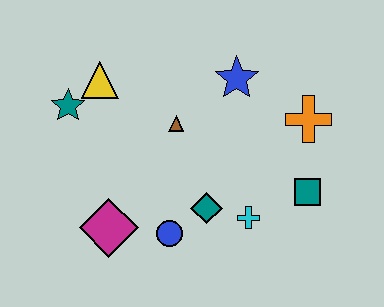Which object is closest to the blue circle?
The teal diamond is closest to the blue circle.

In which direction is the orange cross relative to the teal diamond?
The orange cross is to the right of the teal diamond.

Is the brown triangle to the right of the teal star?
Yes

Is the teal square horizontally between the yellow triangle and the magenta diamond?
No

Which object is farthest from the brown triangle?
The teal square is farthest from the brown triangle.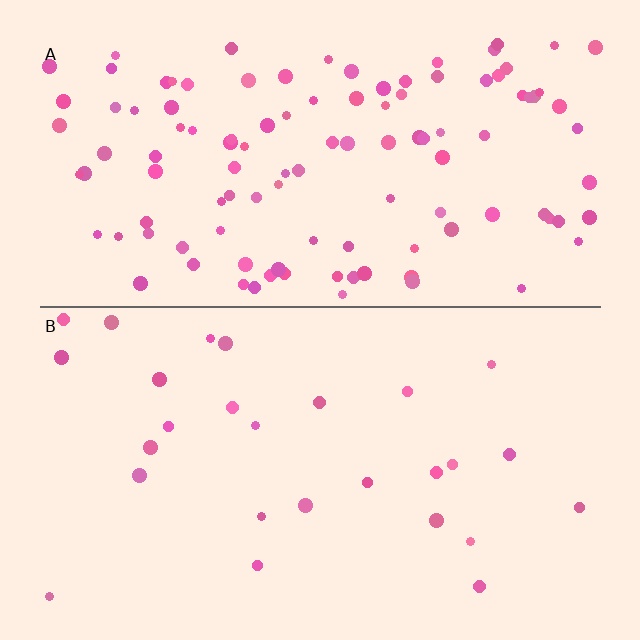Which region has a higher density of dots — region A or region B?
A (the top).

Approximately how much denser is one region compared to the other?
Approximately 4.2× — region A over region B.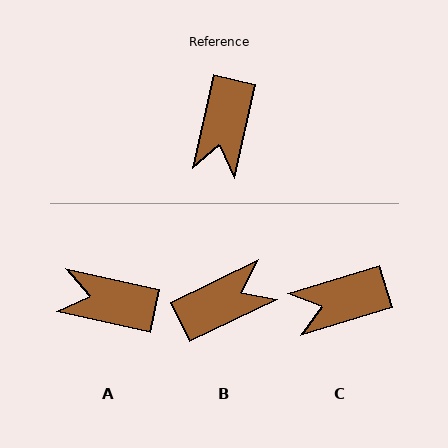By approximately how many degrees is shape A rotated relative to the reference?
Approximately 90 degrees clockwise.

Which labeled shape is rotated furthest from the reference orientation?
B, about 128 degrees away.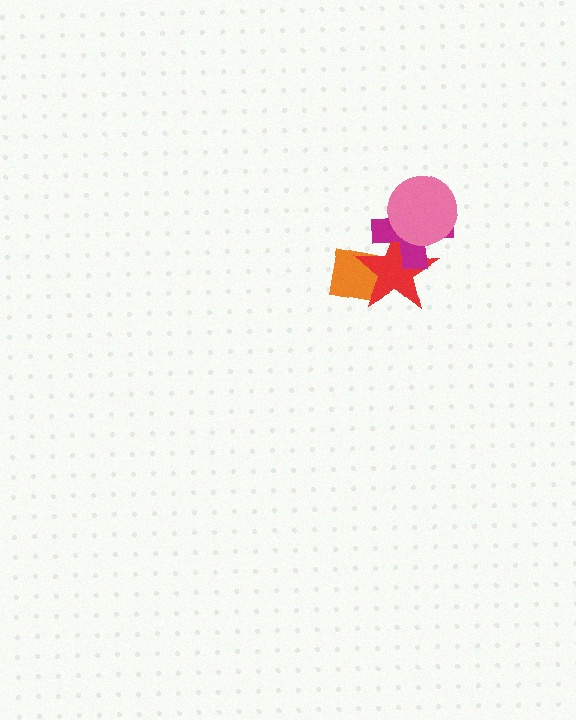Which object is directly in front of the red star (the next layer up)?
The magenta cross is directly in front of the red star.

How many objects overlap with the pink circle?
2 objects overlap with the pink circle.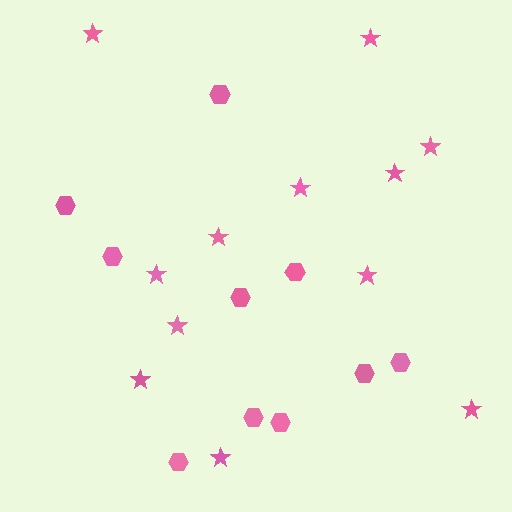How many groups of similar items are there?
There are 2 groups: one group of hexagons (10) and one group of stars (12).